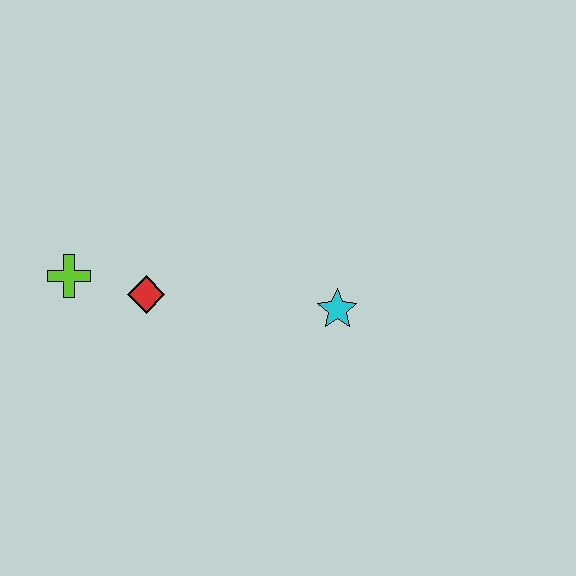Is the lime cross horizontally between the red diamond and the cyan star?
No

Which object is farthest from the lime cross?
The cyan star is farthest from the lime cross.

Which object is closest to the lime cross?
The red diamond is closest to the lime cross.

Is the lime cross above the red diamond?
Yes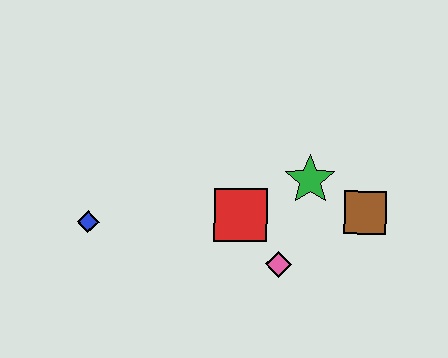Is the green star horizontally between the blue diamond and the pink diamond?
No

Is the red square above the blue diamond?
Yes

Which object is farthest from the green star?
The blue diamond is farthest from the green star.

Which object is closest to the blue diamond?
The red square is closest to the blue diamond.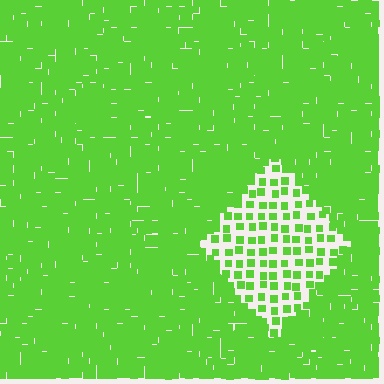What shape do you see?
I see a diamond.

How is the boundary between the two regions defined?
The boundary is defined by a change in element density (approximately 2.9x ratio). All elements are the same color, size, and shape.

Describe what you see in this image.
The image contains small lime elements arranged at two different densities. A diamond-shaped region is visible where the elements are less densely packed than the surrounding area.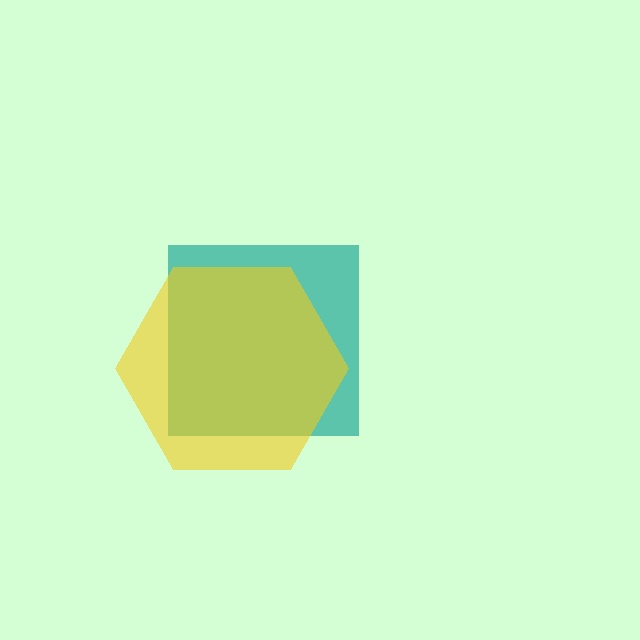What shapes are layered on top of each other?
The layered shapes are: a teal square, a yellow hexagon.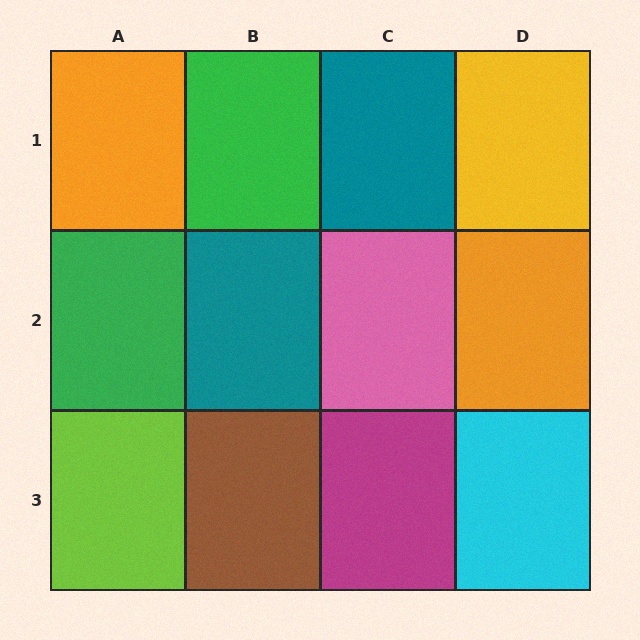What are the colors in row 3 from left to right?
Lime, brown, magenta, cyan.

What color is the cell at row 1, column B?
Green.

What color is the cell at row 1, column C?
Teal.